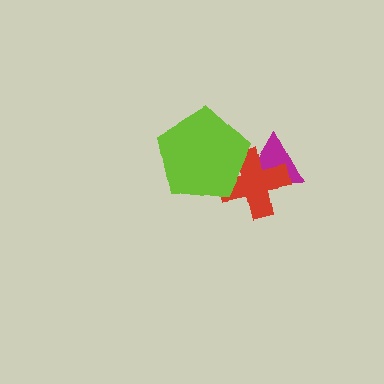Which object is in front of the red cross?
The lime pentagon is in front of the red cross.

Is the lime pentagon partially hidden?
No, no other shape covers it.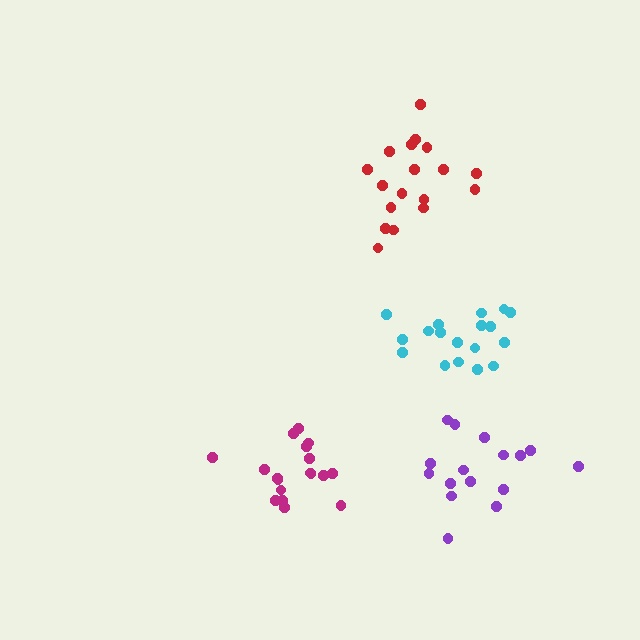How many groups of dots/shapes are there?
There are 4 groups.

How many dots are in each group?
Group 1: 16 dots, Group 2: 18 dots, Group 3: 19 dots, Group 4: 18 dots (71 total).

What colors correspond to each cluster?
The clusters are colored: purple, magenta, cyan, red.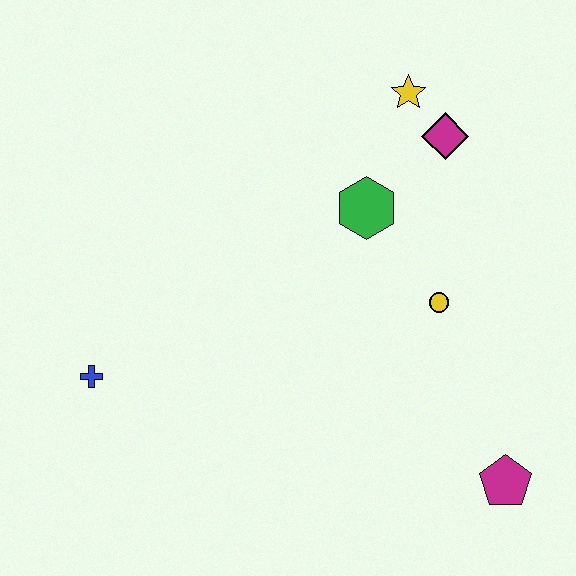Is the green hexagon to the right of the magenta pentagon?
No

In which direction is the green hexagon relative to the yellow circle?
The green hexagon is above the yellow circle.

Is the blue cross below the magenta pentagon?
No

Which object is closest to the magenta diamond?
The yellow star is closest to the magenta diamond.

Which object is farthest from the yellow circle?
The blue cross is farthest from the yellow circle.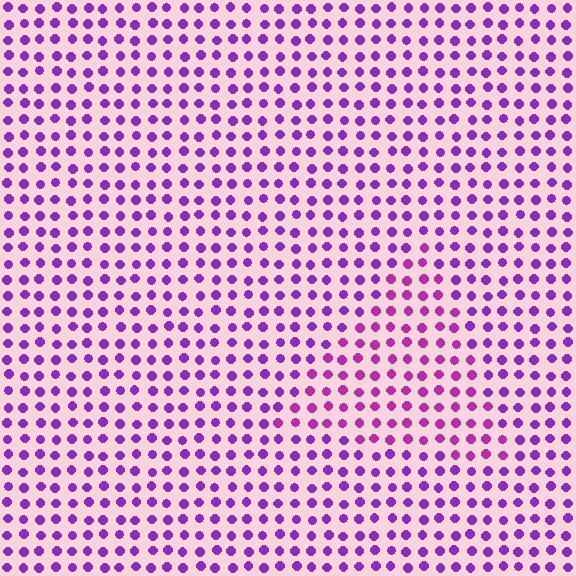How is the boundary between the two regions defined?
The boundary is defined purely by a slight shift in hue (about 28 degrees). Spacing, size, and orientation are identical on both sides.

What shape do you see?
I see a triangle.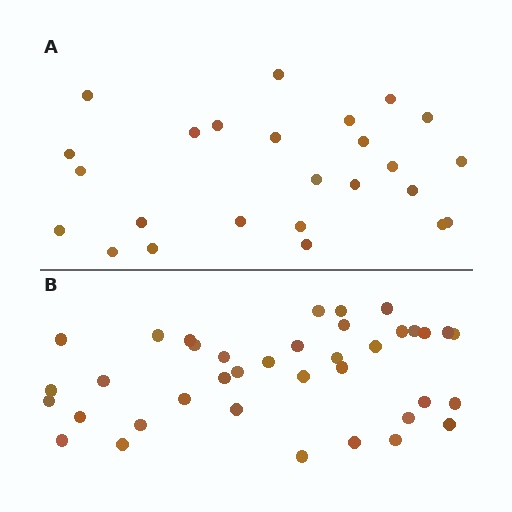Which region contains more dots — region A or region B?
Region B (the bottom region) has more dots.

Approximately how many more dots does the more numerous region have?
Region B has approximately 15 more dots than region A.